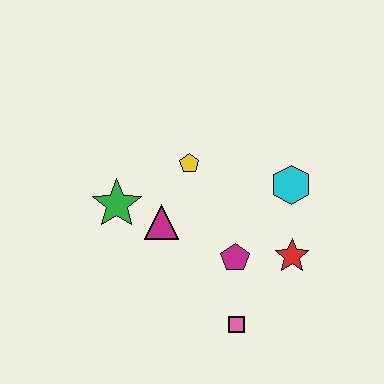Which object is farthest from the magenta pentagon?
The green star is farthest from the magenta pentagon.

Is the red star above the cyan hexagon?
No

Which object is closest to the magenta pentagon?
The red star is closest to the magenta pentagon.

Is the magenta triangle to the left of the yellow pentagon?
Yes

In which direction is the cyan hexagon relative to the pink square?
The cyan hexagon is above the pink square.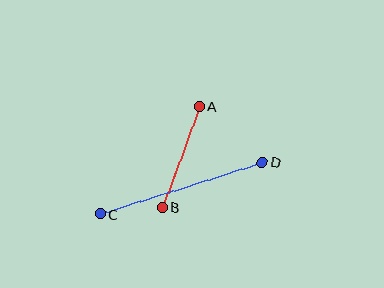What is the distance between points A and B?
The distance is approximately 108 pixels.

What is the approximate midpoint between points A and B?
The midpoint is at approximately (181, 157) pixels.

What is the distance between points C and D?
The distance is approximately 170 pixels.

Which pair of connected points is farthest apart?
Points C and D are farthest apart.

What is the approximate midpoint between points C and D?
The midpoint is at approximately (181, 188) pixels.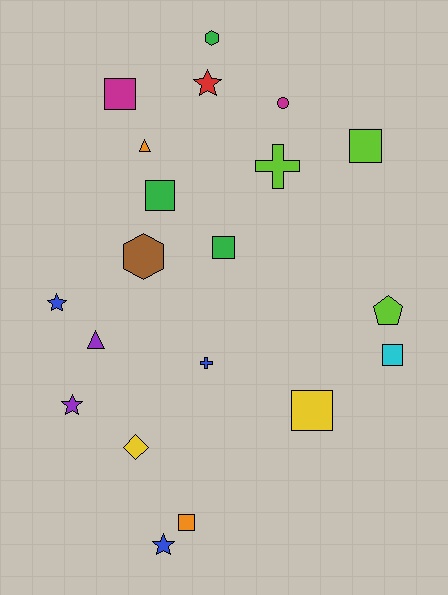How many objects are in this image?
There are 20 objects.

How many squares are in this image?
There are 7 squares.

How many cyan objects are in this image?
There is 1 cyan object.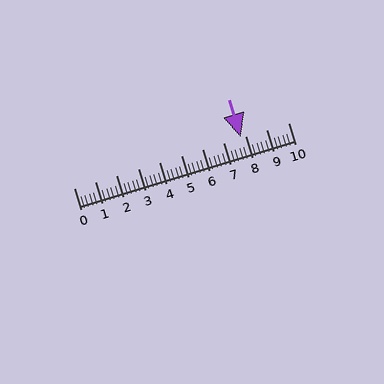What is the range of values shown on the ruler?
The ruler shows values from 0 to 10.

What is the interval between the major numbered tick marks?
The major tick marks are spaced 1 units apart.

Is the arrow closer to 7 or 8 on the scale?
The arrow is closer to 8.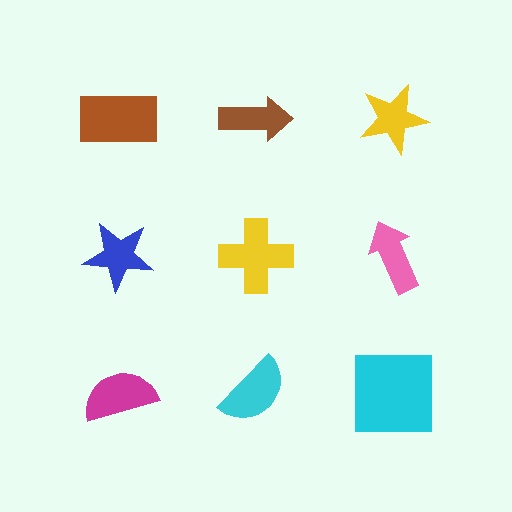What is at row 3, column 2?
A cyan semicircle.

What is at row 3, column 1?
A magenta semicircle.